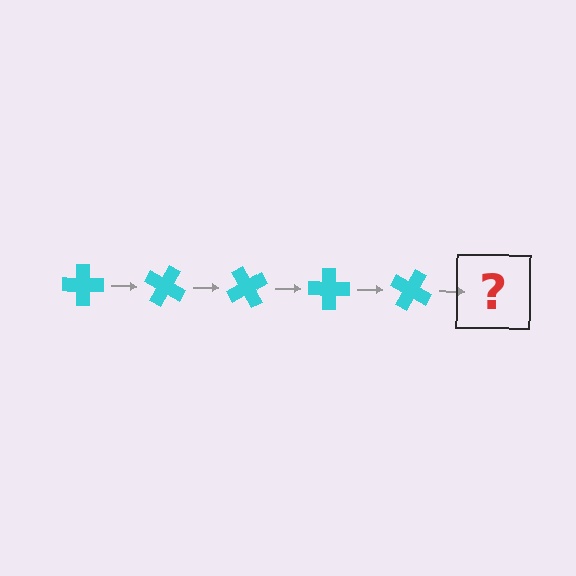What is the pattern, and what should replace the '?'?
The pattern is that the cross rotates 30 degrees each step. The '?' should be a cyan cross rotated 150 degrees.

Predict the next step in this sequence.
The next step is a cyan cross rotated 150 degrees.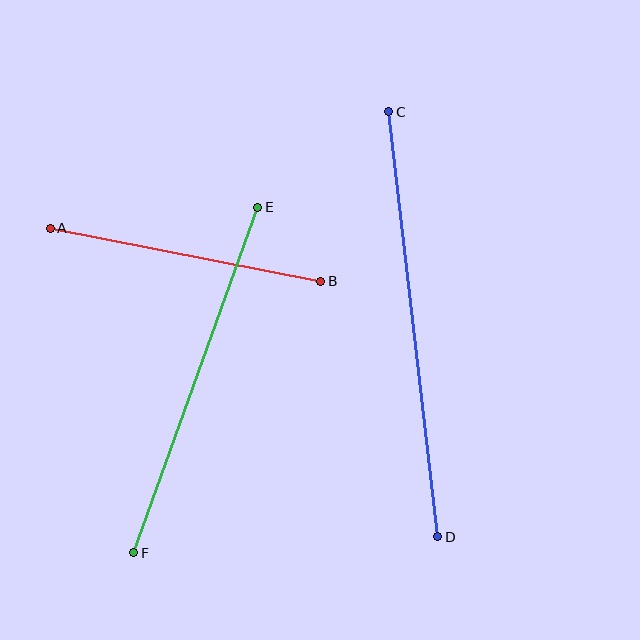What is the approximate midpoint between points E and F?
The midpoint is at approximately (196, 380) pixels.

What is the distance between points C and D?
The distance is approximately 428 pixels.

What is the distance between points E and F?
The distance is approximately 367 pixels.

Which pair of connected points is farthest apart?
Points C and D are farthest apart.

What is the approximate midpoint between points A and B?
The midpoint is at approximately (186, 255) pixels.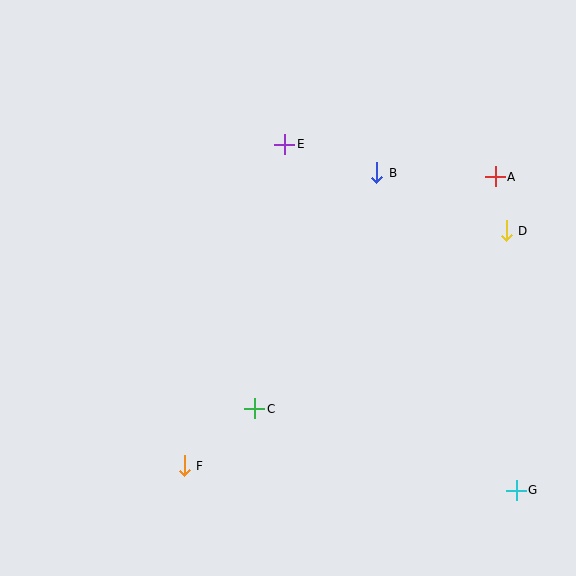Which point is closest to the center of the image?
Point C at (255, 409) is closest to the center.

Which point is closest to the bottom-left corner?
Point F is closest to the bottom-left corner.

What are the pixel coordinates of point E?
Point E is at (285, 144).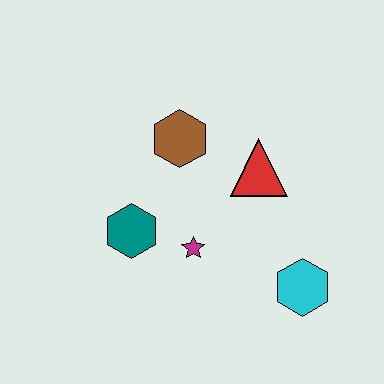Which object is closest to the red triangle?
The brown hexagon is closest to the red triangle.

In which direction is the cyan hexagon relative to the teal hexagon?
The cyan hexagon is to the right of the teal hexagon.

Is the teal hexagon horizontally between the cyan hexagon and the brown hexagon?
No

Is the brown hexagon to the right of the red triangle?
No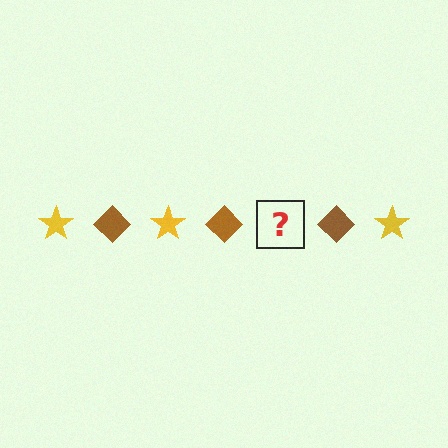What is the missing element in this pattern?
The missing element is a yellow star.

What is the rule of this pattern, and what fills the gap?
The rule is that the pattern alternates between yellow star and brown diamond. The gap should be filled with a yellow star.